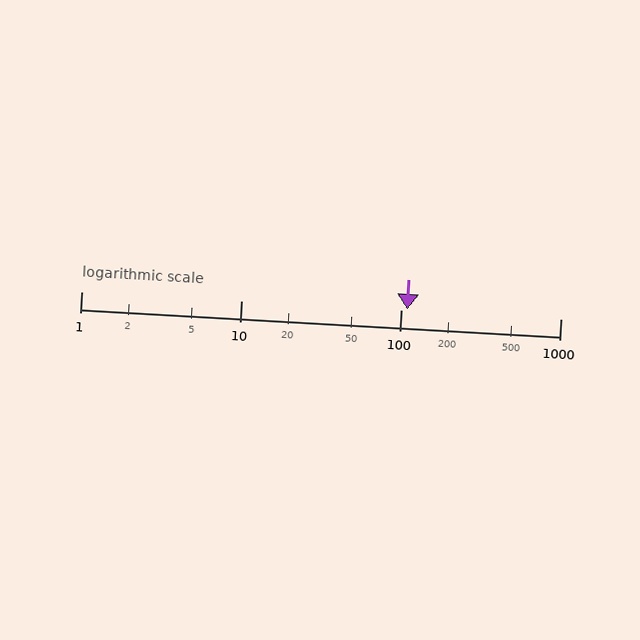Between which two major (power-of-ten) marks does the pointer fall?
The pointer is between 100 and 1000.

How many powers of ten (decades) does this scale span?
The scale spans 3 decades, from 1 to 1000.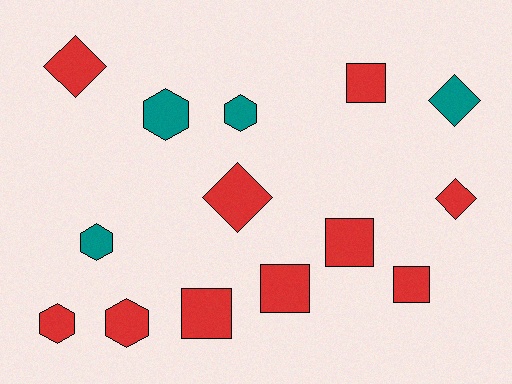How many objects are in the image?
There are 14 objects.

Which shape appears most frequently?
Hexagon, with 5 objects.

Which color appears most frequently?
Red, with 10 objects.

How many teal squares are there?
There are no teal squares.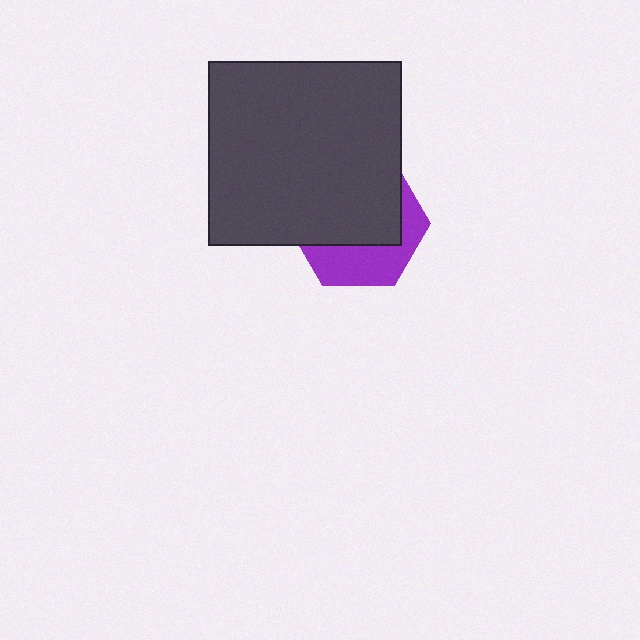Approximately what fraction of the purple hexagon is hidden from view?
Roughly 62% of the purple hexagon is hidden behind the dark gray rectangle.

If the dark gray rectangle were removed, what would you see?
You would see the complete purple hexagon.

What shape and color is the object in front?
The object in front is a dark gray rectangle.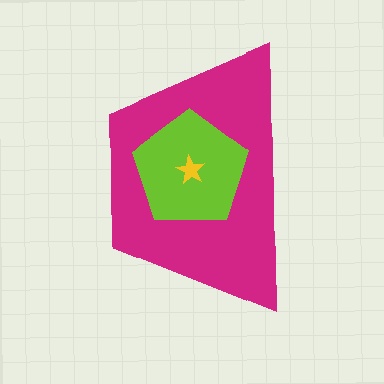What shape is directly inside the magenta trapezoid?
The lime pentagon.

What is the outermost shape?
The magenta trapezoid.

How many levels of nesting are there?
3.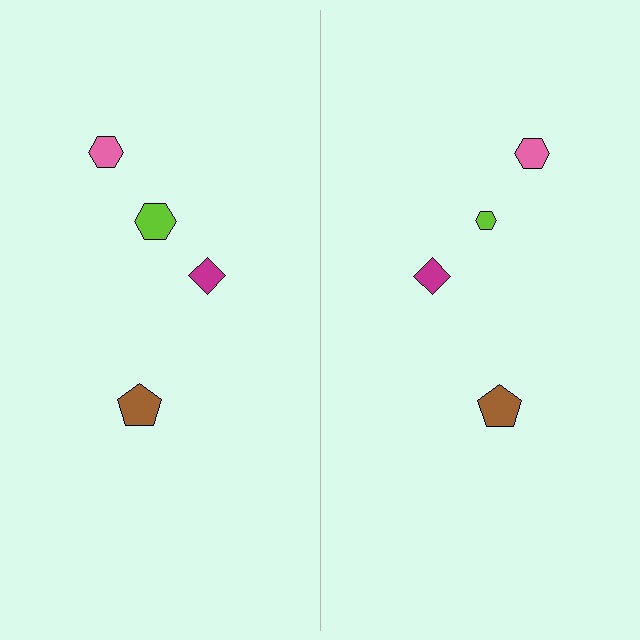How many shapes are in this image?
There are 8 shapes in this image.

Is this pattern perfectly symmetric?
No, the pattern is not perfectly symmetric. The lime hexagon on the right side has a different size than its mirror counterpart.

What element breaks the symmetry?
The lime hexagon on the right side has a different size than its mirror counterpart.